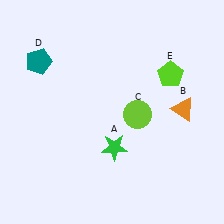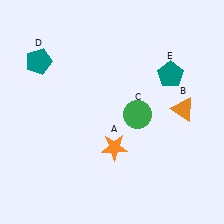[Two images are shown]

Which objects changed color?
A changed from green to orange. C changed from lime to green. E changed from lime to teal.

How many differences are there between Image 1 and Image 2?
There are 3 differences between the two images.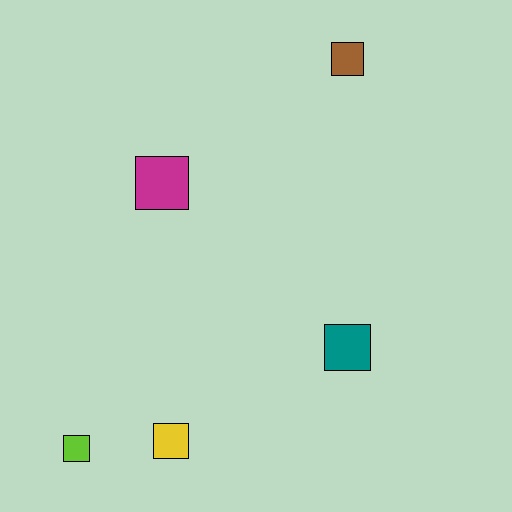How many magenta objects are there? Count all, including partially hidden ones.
There is 1 magenta object.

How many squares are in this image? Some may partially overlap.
There are 5 squares.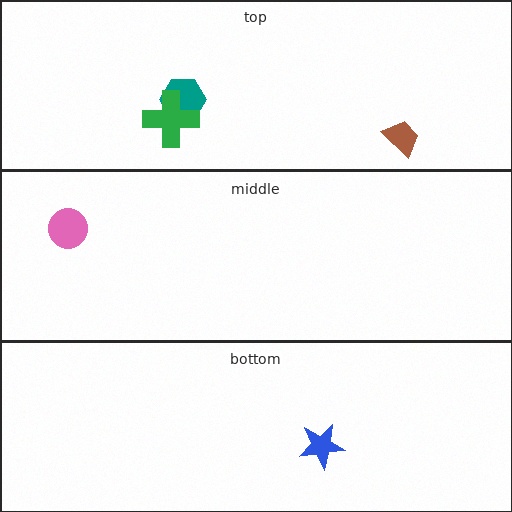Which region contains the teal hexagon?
The top region.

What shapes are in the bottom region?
The blue star.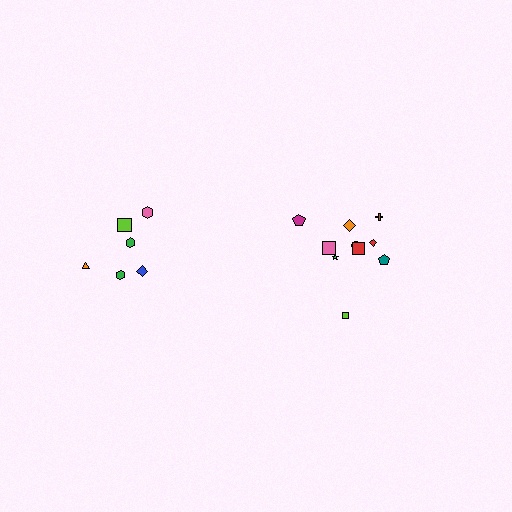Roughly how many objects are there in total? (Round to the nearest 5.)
Roughly 15 objects in total.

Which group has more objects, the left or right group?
The right group.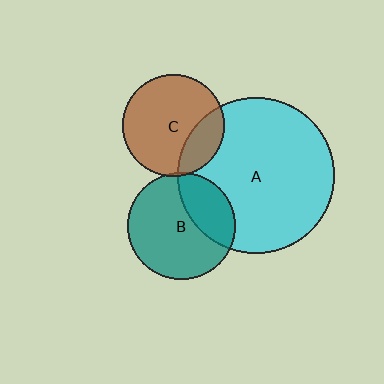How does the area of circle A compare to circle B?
Approximately 2.1 times.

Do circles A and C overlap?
Yes.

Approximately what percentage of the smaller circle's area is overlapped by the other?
Approximately 25%.